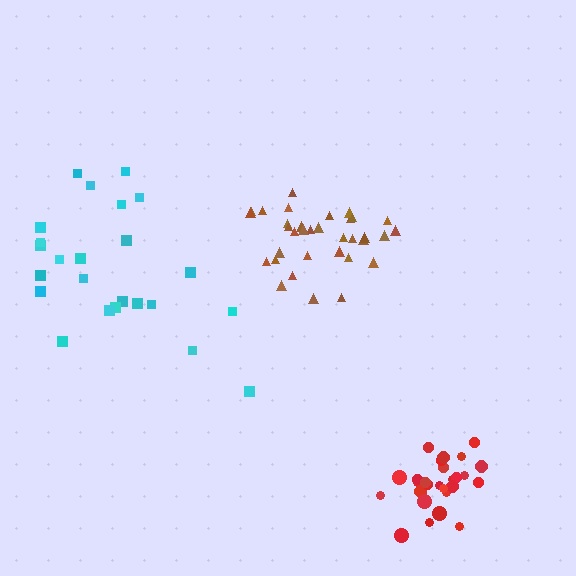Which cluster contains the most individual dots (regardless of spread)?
Brown (34).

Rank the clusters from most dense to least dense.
red, brown, cyan.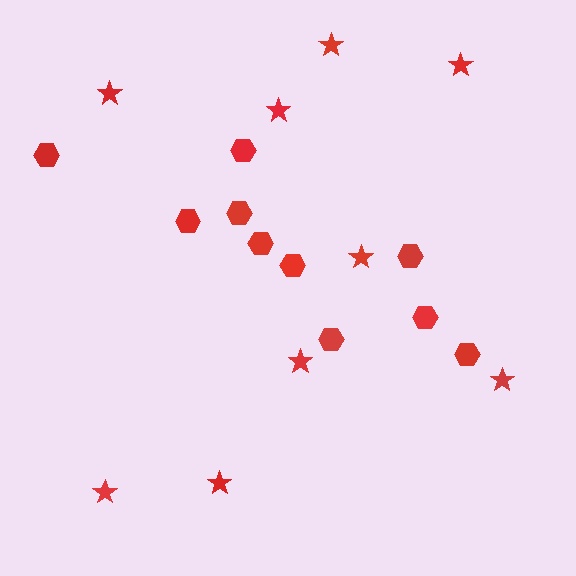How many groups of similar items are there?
There are 2 groups: one group of stars (9) and one group of hexagons (10).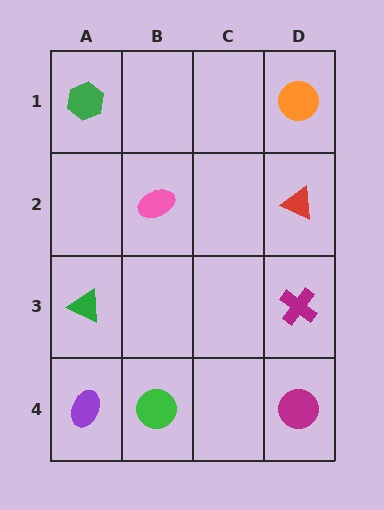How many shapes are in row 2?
2 shapes.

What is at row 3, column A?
A green triangle.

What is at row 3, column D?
A magenta cross.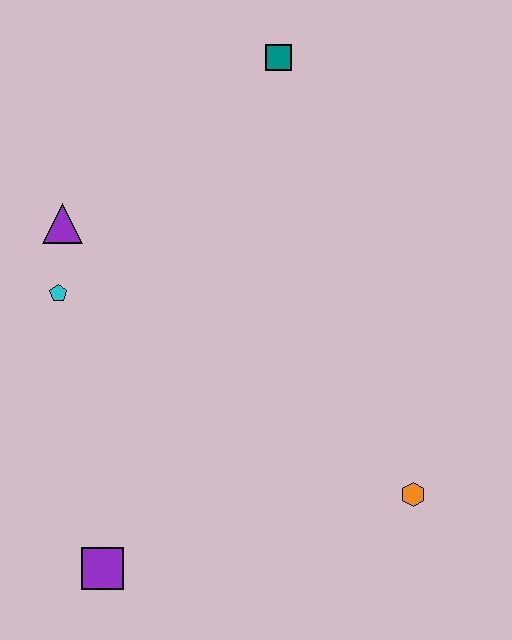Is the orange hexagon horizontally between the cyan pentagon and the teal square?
No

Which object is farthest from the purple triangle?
The orange hexagon is farthest from the purple triangle.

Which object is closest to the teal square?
The purple triangle is closest to the teal square.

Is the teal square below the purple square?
No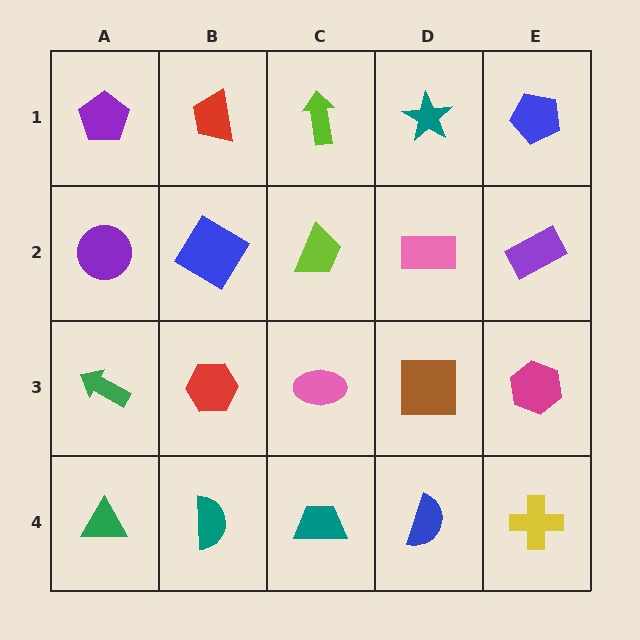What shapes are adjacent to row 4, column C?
A pink ellipse (row 3, column C), a teal semicircle (row 4, column B), a blue semicircle (row 4, column D).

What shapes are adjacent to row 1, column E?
A purple rectangle (row 2, column E), a teal star (row 1, column D).